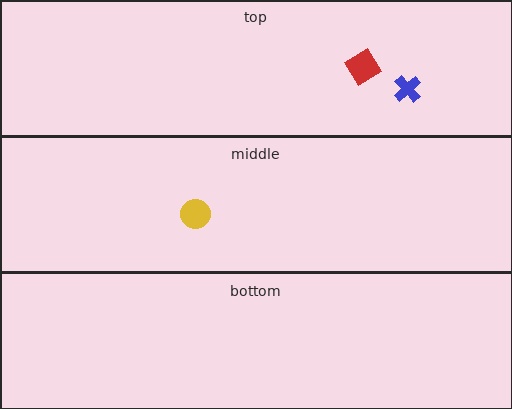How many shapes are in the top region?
2.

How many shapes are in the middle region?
1.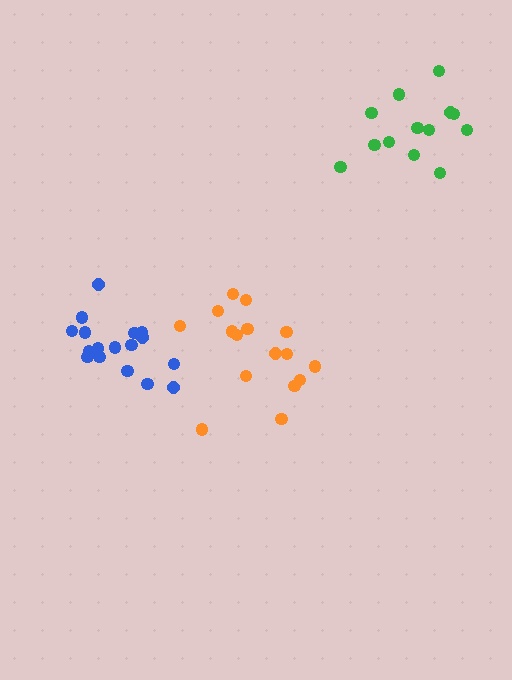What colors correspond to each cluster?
The clusters are colored: orange, blue, green.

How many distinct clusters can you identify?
There are 3 distinct clusters.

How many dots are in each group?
Group 1: 16 dots, Group 2: 17 dots, Group 3: 13 dots (46 total).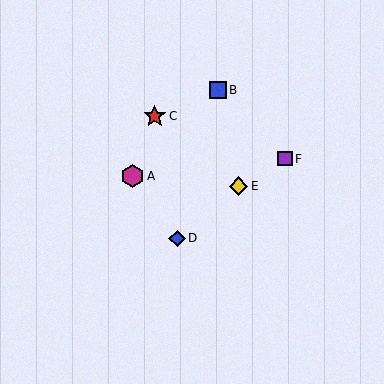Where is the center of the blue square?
The center of the blue square is at (218, 90).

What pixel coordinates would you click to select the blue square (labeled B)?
Click at (218, 90) to select the blue square B.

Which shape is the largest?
The magenta hexagon (labeled A) is the largest.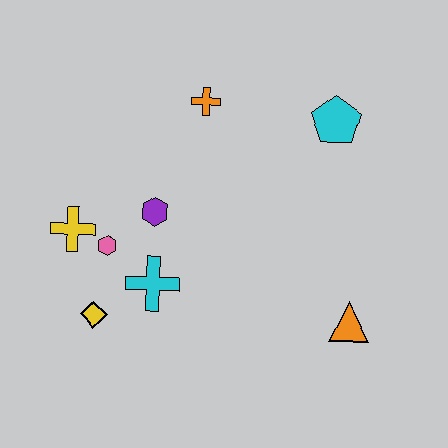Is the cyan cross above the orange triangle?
Yes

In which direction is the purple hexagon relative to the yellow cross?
The purple hexagon is to the right of the yellow cross.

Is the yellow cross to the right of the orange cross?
No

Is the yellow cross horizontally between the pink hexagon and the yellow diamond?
No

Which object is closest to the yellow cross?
The pink hexagon is closest to the yellow cross.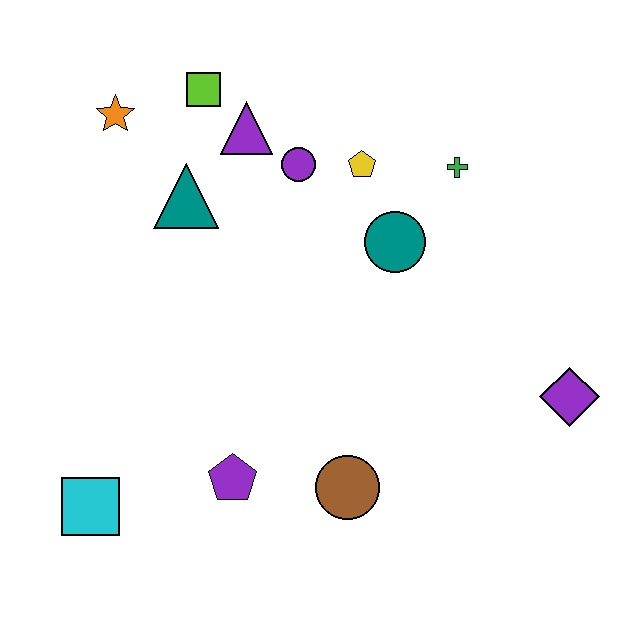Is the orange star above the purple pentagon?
Yes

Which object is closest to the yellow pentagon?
The purple circle is closest to the yellow pentagon.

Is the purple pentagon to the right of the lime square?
Yes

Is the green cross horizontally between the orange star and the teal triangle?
No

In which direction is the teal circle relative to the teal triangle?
The teal circle is to the right of the teal triangle.